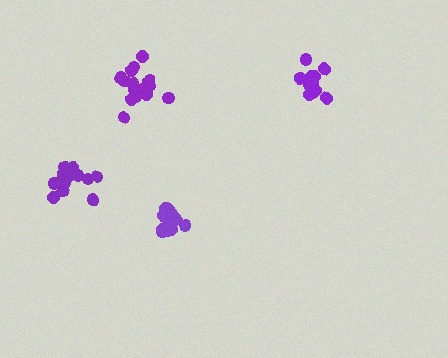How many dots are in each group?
Group 1: 13 dots, Group 2: 13 dots, Group 3: 18 dots, Group 4: 13 dots (57 total).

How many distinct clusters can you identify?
There are 4 distinct clusters.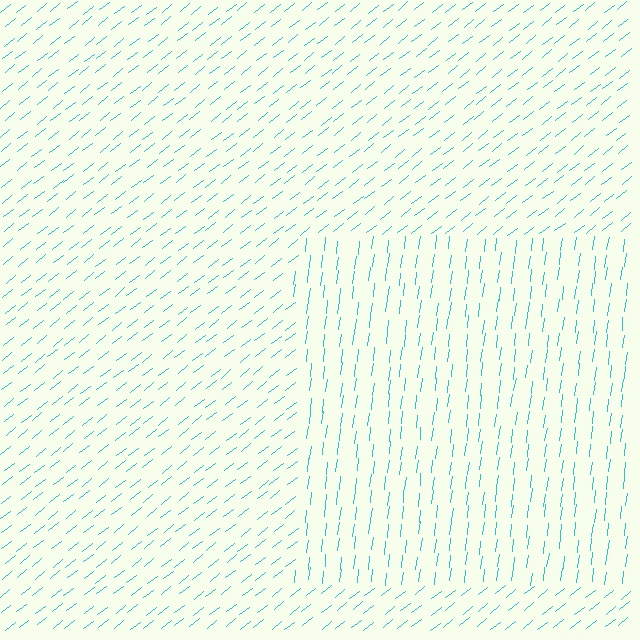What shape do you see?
I see a rectangle.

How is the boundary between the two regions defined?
The boundary is defined purely by a change in line orientation (approximately 45 degrees difference). All lines are the same color and thickness.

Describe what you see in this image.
The image is filled with small cyan line segments. A rectangle region in the image has lines oriented differently from the surrounding lines, creating a visible texture boundary.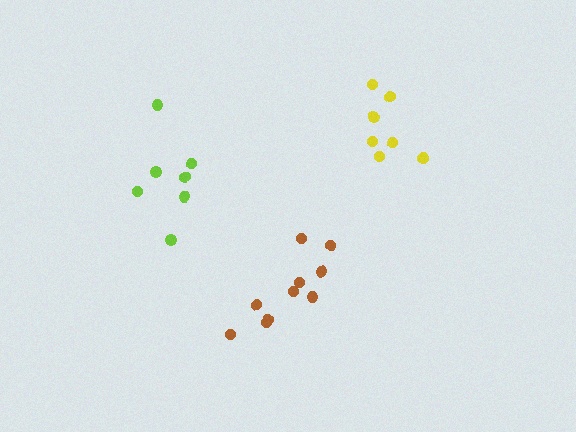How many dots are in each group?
Group 1: 7 dots, Group 2: 10 dots, Group 3: 8 dots (25 total).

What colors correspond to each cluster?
The clusters are colored: lime, brown, yellow.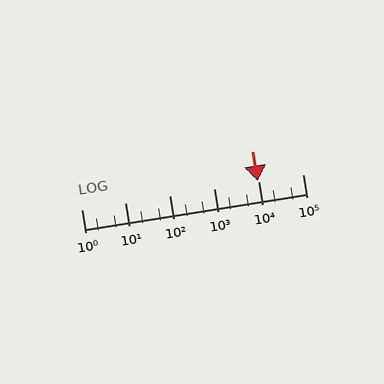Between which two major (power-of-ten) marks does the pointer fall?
The pointer is between 1000 and 10000.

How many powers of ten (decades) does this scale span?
The scale spans 5 decades, from 1 to 100000.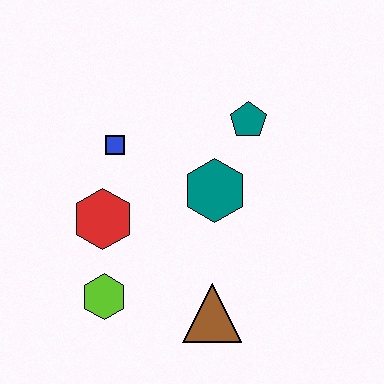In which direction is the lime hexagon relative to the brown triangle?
The lime hexagon is to the left of the brown triangle.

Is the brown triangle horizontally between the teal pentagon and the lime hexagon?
Yes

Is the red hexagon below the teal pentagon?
Yes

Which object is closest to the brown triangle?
The lime hexagon is closest to the brown triangle.